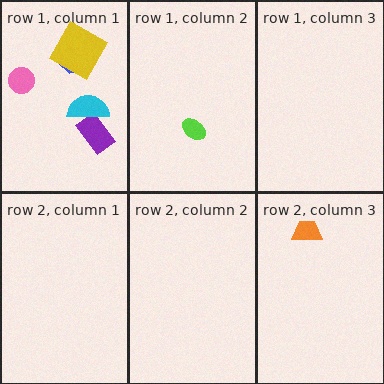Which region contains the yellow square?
The row 1, column 1 region.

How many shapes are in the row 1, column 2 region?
1.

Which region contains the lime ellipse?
The row 1, column 2 region.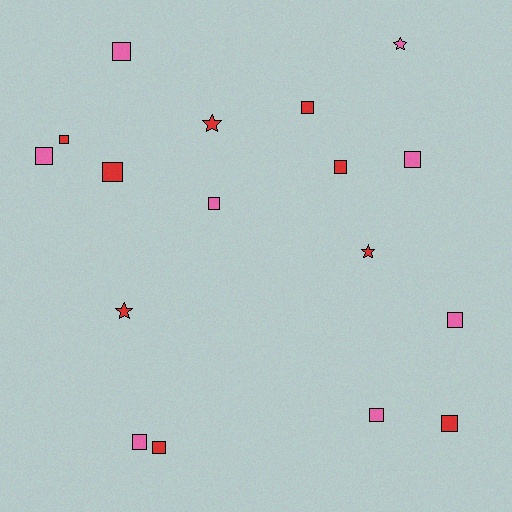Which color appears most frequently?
Red, with 9 objects.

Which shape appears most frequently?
Square, with 13 objects.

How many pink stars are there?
There is 1 pink star.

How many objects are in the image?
There are 17 objects.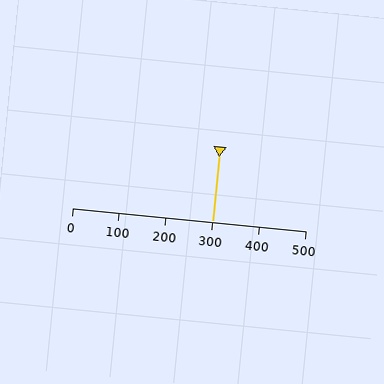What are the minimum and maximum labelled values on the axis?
The axis runs from 0 to 500.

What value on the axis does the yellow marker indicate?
The marker indicates approximately 300.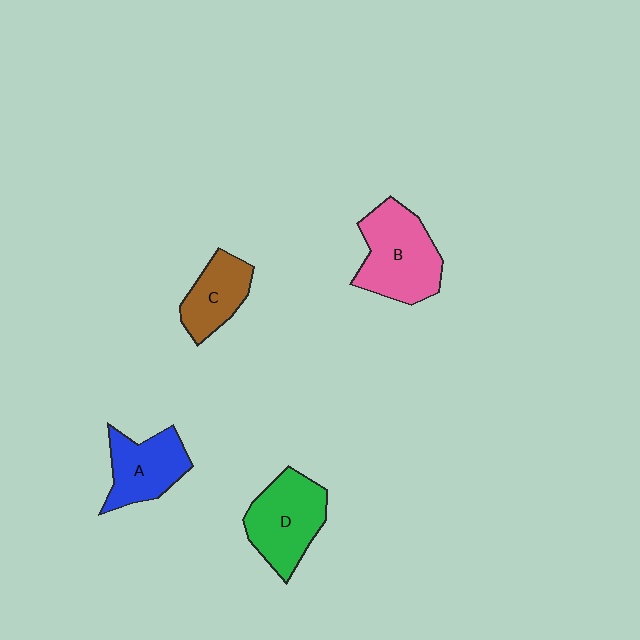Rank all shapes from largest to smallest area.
From largest to smallest: B (pink), D (green), A (blue), C (brown).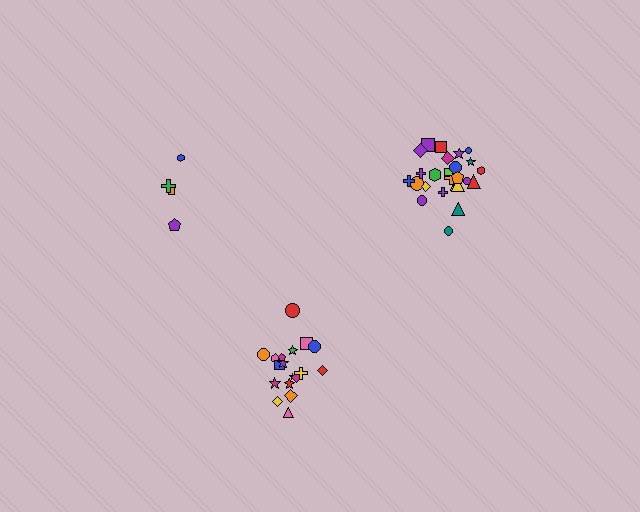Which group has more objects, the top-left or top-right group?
The top-right group.